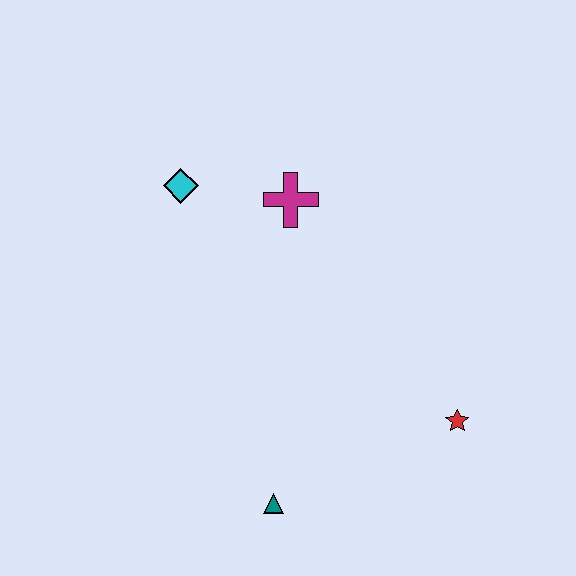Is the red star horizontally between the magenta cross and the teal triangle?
No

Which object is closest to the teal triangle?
The red star is closest to the teal triangle.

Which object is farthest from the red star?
The cyan diamond is farthest from the red star.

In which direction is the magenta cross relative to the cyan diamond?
The magenta cross is to the right of the cyan diamond.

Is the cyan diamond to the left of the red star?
Yes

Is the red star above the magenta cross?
No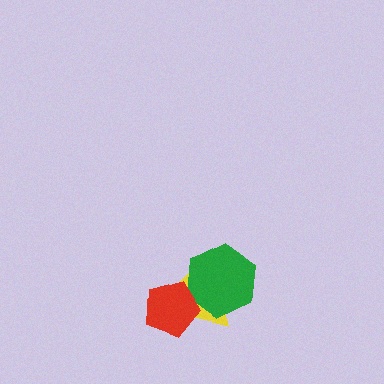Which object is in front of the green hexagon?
The red pentagon is in front of the green hexagon.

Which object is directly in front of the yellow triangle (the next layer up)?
The green hexagon is directly in front of the yellow triangle.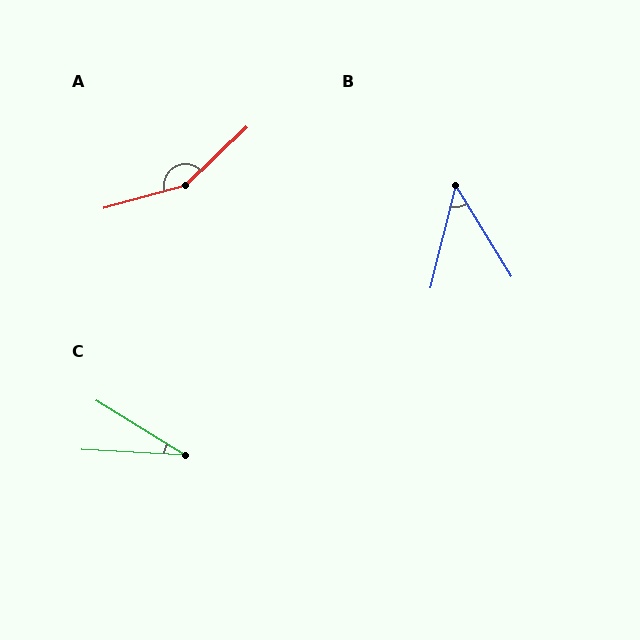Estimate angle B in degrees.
Approximately 46 degrees.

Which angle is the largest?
A, at approximately 152 degrees.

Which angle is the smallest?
C, at approximately 29 degrees.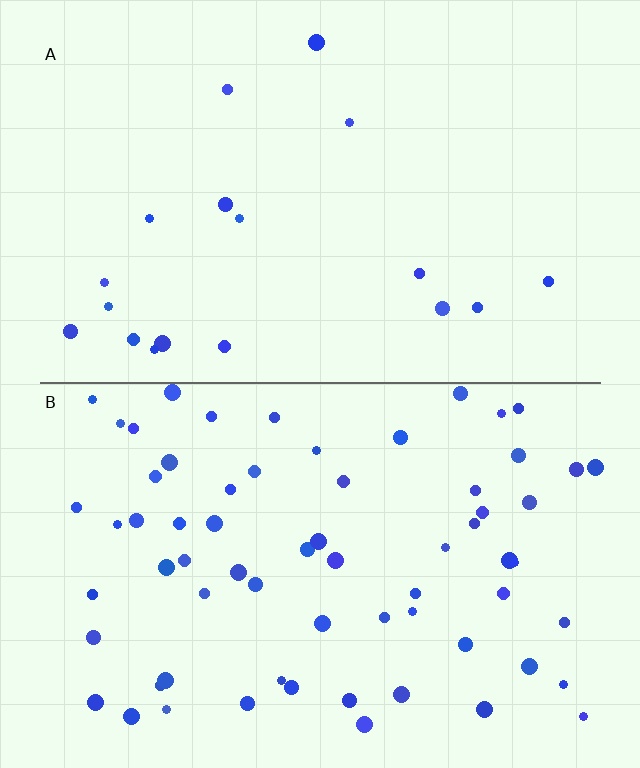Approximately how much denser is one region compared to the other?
Approximately 3.7× — region B over region A.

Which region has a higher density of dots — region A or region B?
B (the bottom).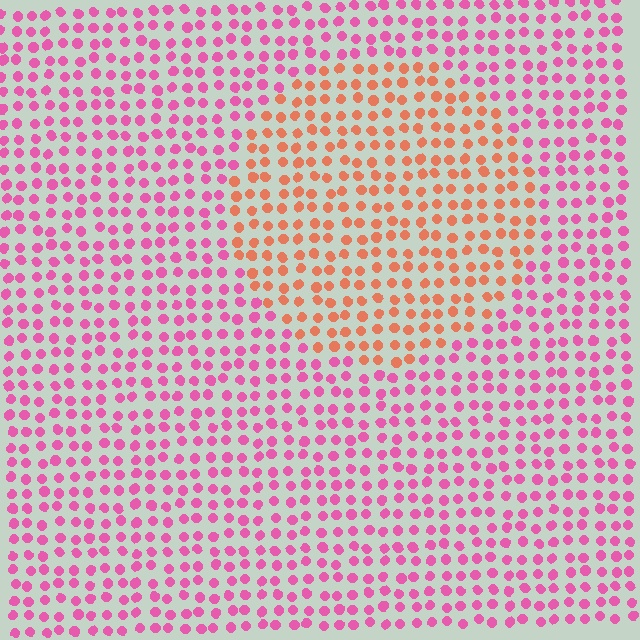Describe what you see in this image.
The image is filled with small pink elements in a uniform arrangement. A circle-shaped region is visible where the elements are tinted to a slightly different hue, forming a subtle color boundary.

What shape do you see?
I see a circle.